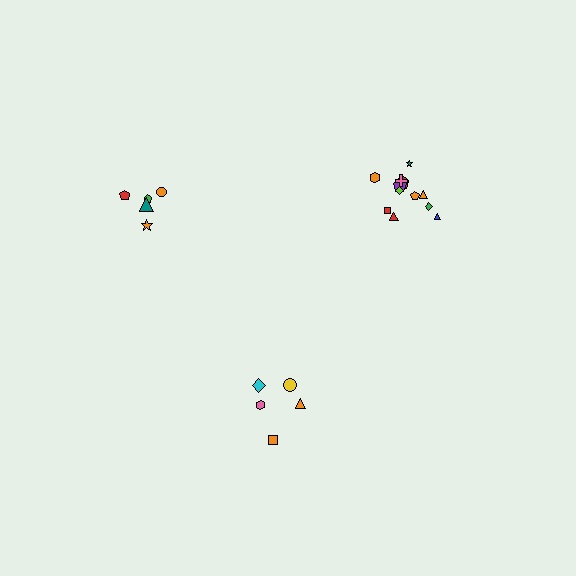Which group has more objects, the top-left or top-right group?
The top-right group.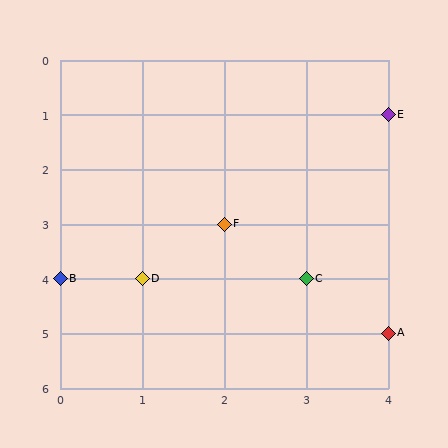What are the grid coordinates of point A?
Point A is at grid coordinates (4, 5).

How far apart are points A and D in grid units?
Points A and D are 3 columns and 1 row apart (about 3.2 grid units diagonally).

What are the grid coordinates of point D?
Point D is at grid coordinates (1, 4).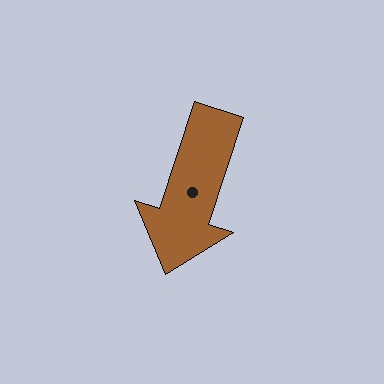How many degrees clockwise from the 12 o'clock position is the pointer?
Approximately 198 degrees.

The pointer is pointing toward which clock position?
Roughly 7 o'clock.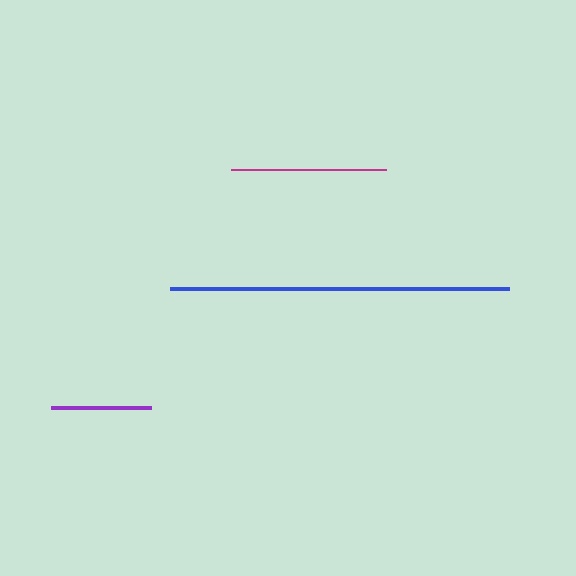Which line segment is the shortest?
The purple line is the shortest at approximately 99 pixels.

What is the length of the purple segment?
The purple segment is approximately 99 pixels long.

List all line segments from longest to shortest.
From longest to shortest: blue, magenta, purple.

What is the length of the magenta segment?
The magenta segment is approximately 154 pixels long.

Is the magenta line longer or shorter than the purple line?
The magenta line is longer than the purple line.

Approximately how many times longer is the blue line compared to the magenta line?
The blue line is approximately 2.2 times the length of the magenta line.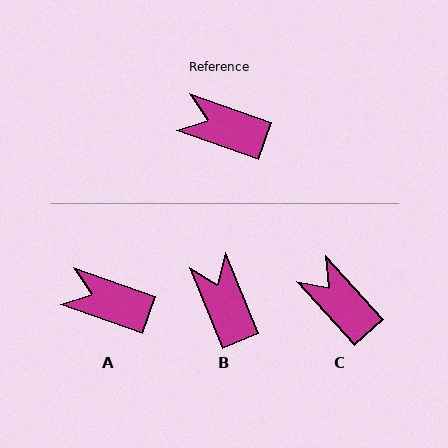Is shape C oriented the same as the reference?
No, it is off by about 28 degrees.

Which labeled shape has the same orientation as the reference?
A.